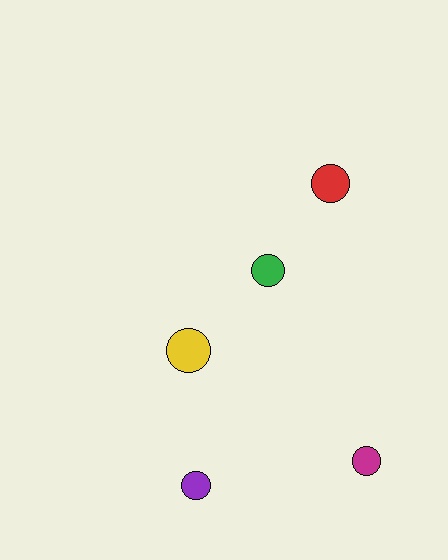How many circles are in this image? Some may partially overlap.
There are 5 circles.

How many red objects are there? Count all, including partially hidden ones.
There is 1 red object.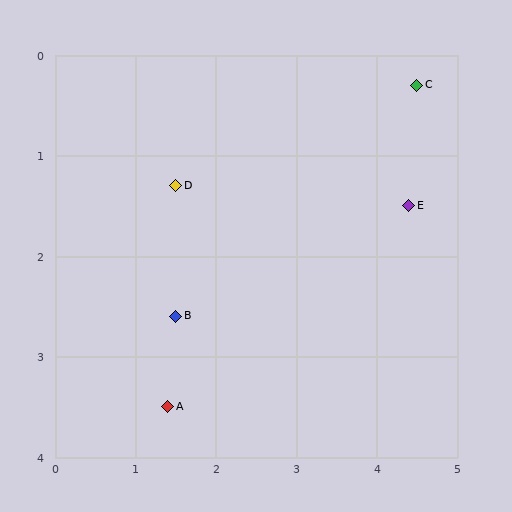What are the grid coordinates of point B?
Point B is at approximately (1.5, 2.6).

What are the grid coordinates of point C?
Point C is at approximately (4.5, 0.3).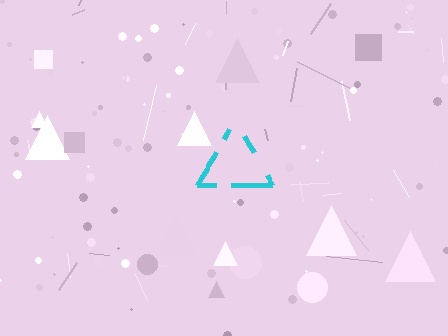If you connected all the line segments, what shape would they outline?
They would outline a triangle.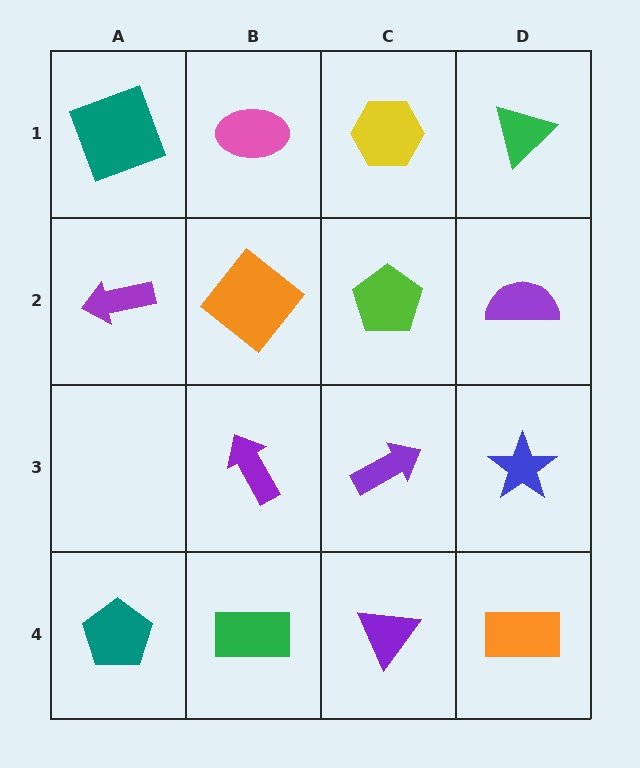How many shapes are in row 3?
3 shapes.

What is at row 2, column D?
A purple semicircle.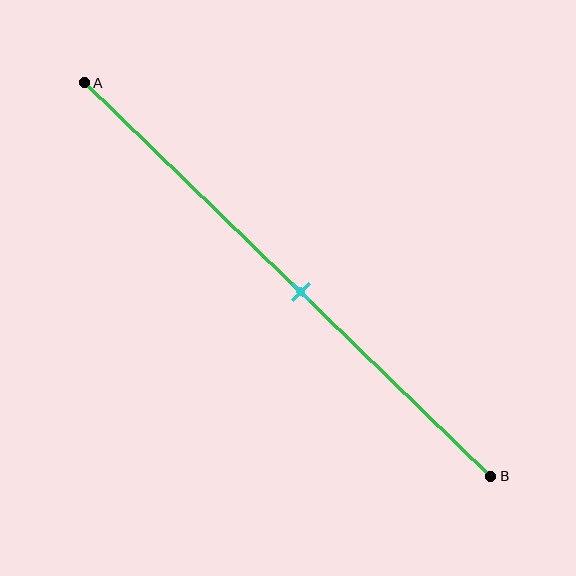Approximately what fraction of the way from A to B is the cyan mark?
The cyan mark is approximately 55% of the way from A to B.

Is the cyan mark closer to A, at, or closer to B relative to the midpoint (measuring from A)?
The cyan mark is closer to point B than the midpoint of segment AB.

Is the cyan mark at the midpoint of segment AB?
No, the mark is at about 55% from A, not at the 50% midpoint.